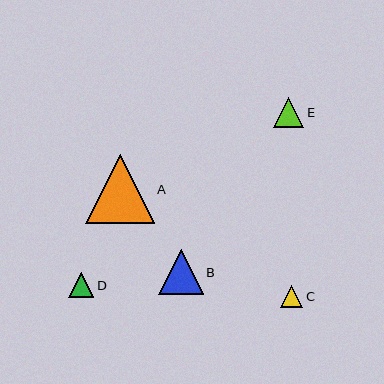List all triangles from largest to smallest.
From largest to smallest: A, B, E, D, C.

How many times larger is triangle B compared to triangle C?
Triangle B is approximately 2.0 times the size of triangle C.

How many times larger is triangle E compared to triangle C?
Triangle E is approximately 1.4 times the size of triangle C.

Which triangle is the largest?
Triangle A is the largest with a size of approximately 69 pixels.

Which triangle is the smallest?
Triangle C is the smallest with a size of approximately 22 pixels.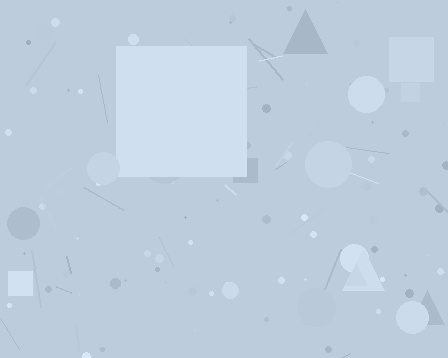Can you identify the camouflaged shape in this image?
The camouflaged shape is a square.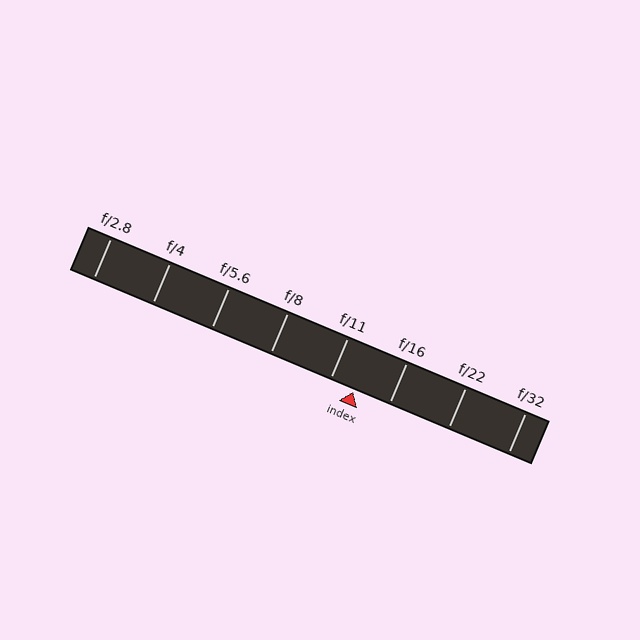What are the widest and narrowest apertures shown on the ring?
The widest aperture shown is f/2.8 and the narrowest is f/32.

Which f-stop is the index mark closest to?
The index mark is closest to f/11.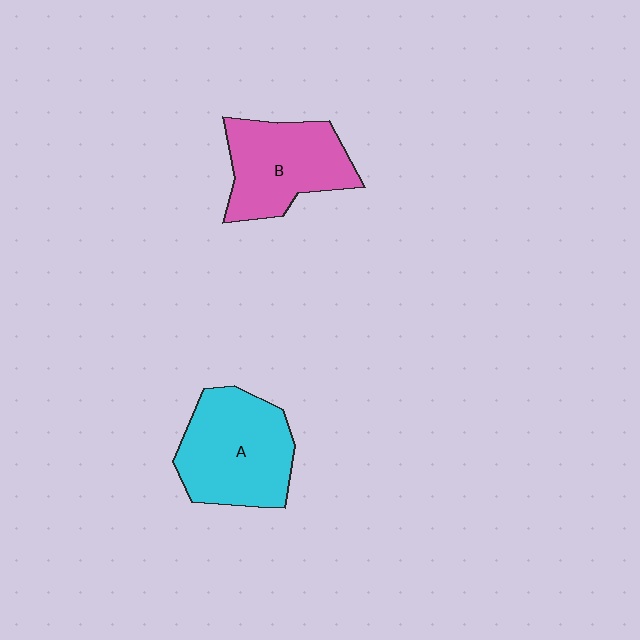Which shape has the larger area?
Shape A (cyan).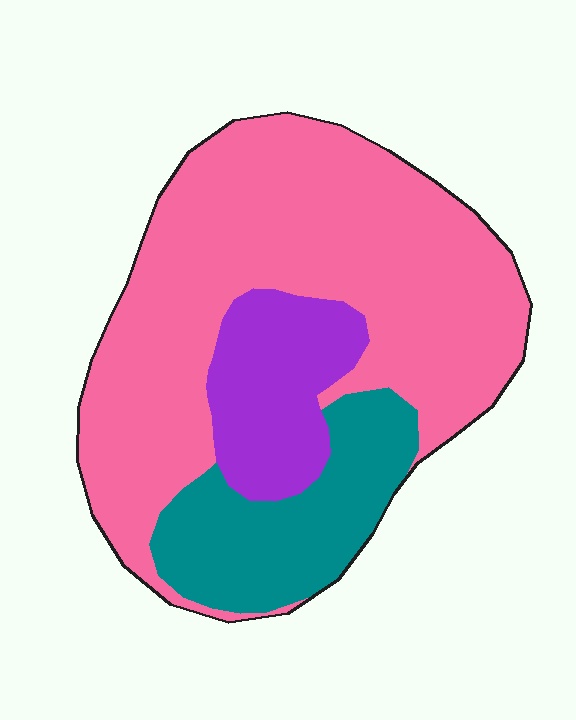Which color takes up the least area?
Purple, at roughly 15%.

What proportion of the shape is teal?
Teal covers roughly 20% of the shape.